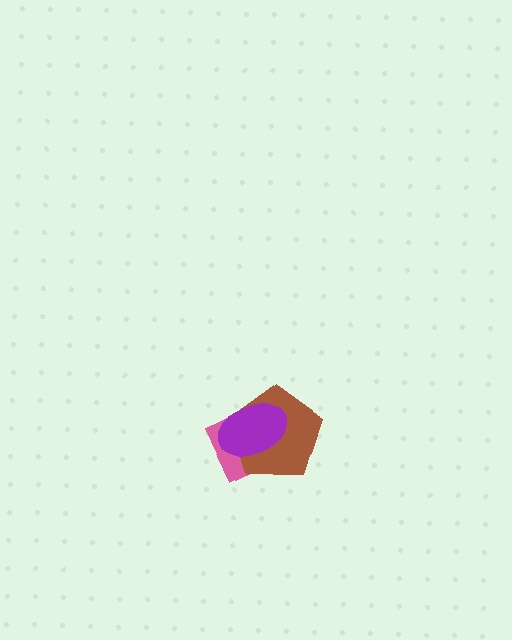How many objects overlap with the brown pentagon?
2 objects overlap with the brown pentagon.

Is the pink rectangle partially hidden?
Yes, it is partially covered by another shape.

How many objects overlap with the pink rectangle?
2 objects overlap with the pink rectangle.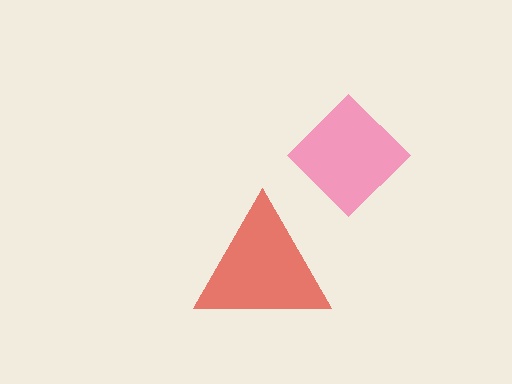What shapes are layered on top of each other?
The layered shapes are: a red triangle, a pink diamond.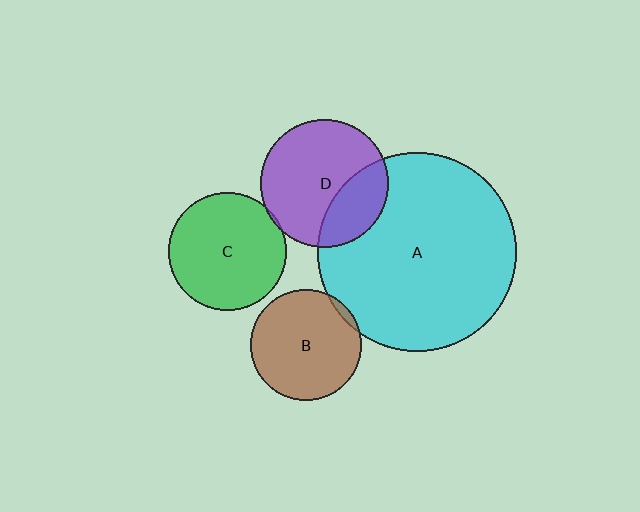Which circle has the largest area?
Circle A (cyan).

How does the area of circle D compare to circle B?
Approximately 1.3 times.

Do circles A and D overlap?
Yes.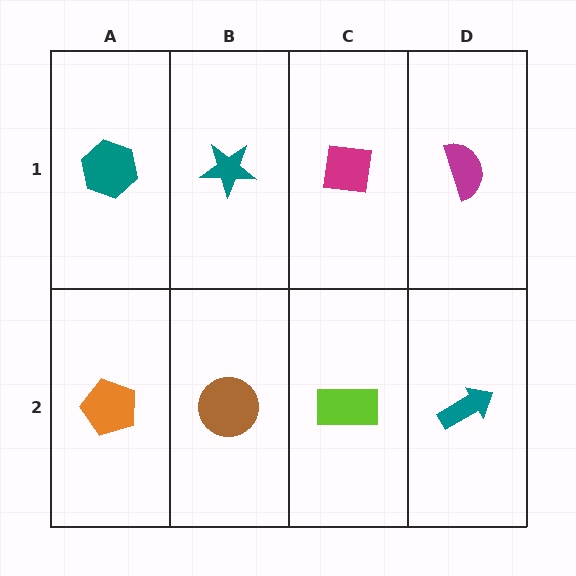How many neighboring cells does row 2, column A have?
2.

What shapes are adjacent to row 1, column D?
A teal arrow (row 2, column D), a magenta square (row 1, column C).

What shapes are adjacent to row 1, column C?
A lime rectangle (row 2, column C), a teal star (row 1, column B), a magenta semicircle (row 1, column D).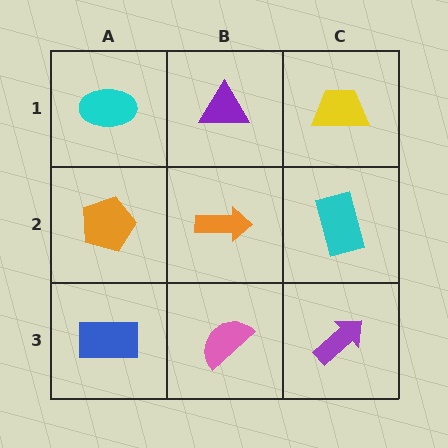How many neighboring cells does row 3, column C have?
2.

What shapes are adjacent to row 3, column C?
A cyan rectangle (row 2, column C), a pink semicircle (row 3, column B).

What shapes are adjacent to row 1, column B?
An orange arrow (row 2, column B), a cyan ellipse (row 1, column A), a yellow trapezoid (row 1, column C).